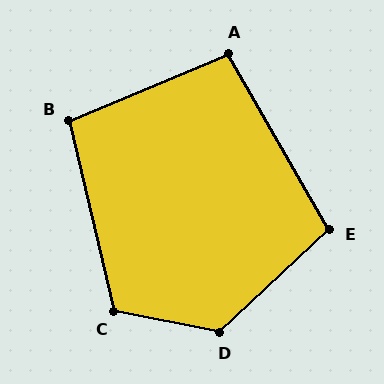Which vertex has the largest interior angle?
D, at approximately 126 degrees.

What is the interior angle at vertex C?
Approximately 114 degrees (obtuse).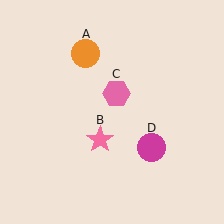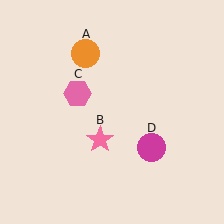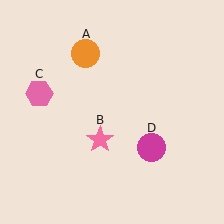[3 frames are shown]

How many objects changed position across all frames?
1 object changed position: pink hexagon (object C).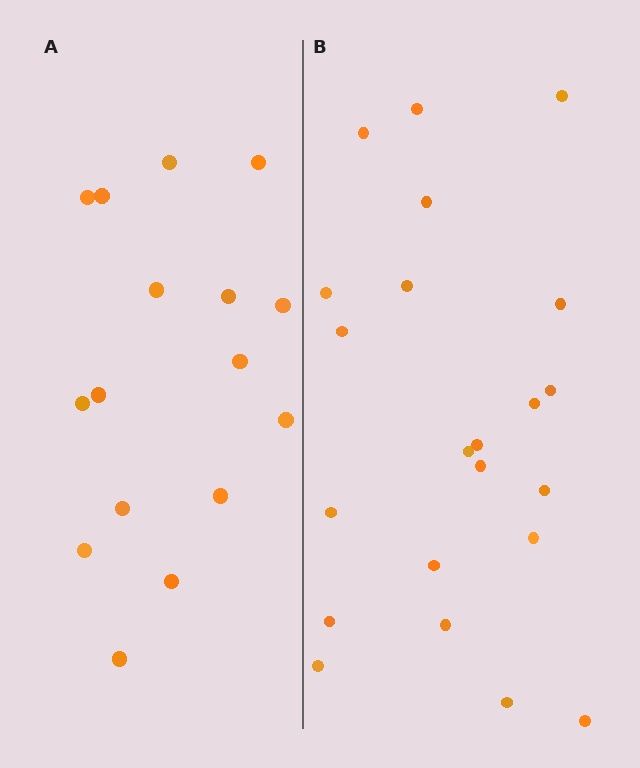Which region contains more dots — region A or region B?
Region B (the right region) has more dots.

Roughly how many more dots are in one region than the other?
Region B has about 6 more dots than region A.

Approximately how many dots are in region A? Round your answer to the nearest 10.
About 20 dots. (The exact count is 16, which rounds to 20.)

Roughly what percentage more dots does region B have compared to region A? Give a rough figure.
About 40% more.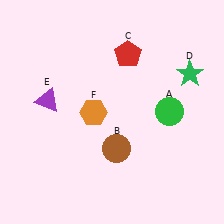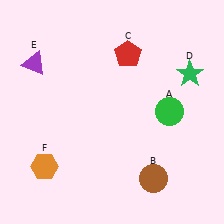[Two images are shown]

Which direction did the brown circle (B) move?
The brown circle (B) moved right.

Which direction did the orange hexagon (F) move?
The orange hexagon (F) moved down.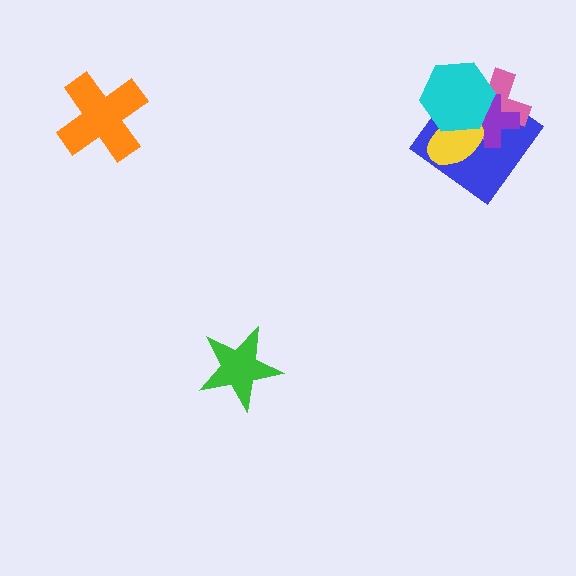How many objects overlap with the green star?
0 objects overlap with the green star.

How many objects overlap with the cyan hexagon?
4 objects overlap with the cyan hexagon.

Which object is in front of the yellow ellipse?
The cyan hexagon is in front of the yellow ellipse.